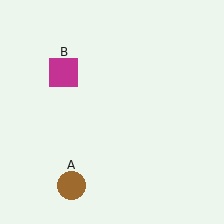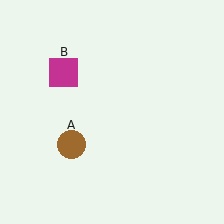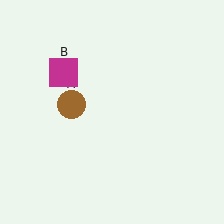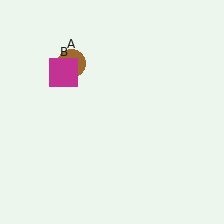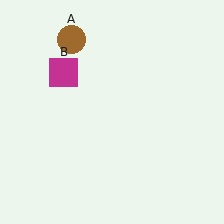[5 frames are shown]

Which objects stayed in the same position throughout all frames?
Magenta square (object B) remained stationary.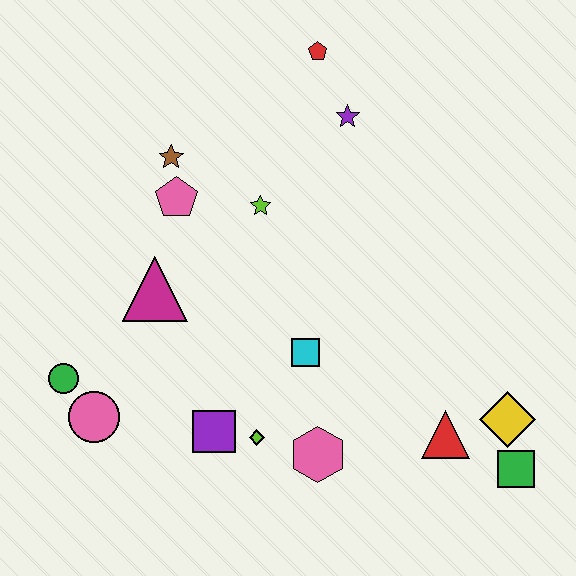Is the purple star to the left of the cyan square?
No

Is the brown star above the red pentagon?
No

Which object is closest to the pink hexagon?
The lime diamond is closest to the pink hexagon.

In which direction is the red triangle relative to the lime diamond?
The red triangle is to the right of the lime diamond.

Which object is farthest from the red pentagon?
The green square is farthest from the red pentagon.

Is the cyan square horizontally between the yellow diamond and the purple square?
Yes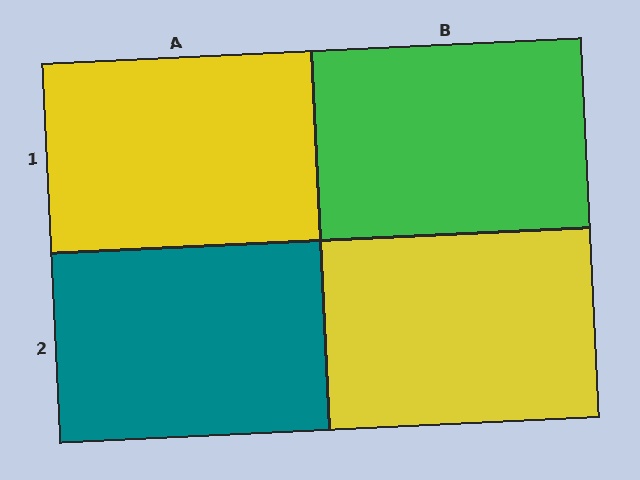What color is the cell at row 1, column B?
Green.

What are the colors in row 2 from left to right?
Teal, yellow.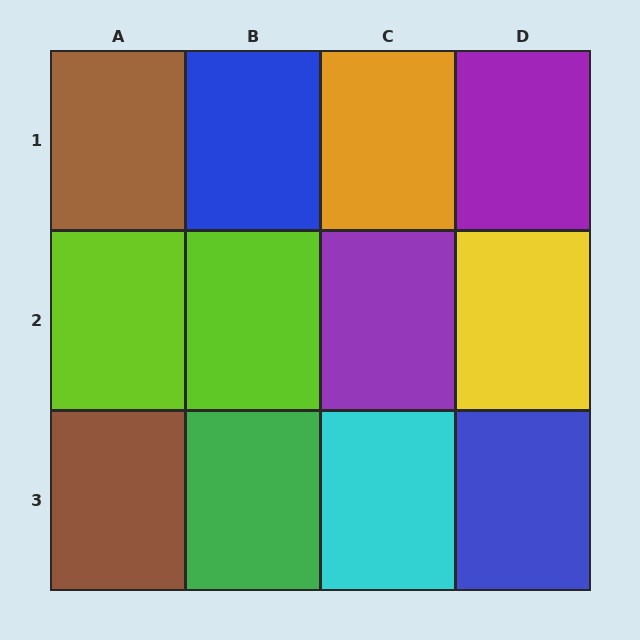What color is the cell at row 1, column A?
Brown.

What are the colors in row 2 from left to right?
Lime, lime, purple, yellow.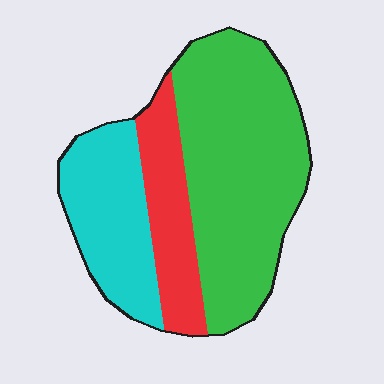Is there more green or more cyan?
Green.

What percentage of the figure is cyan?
Cyan takes up about one quarter (1/4) of the figure.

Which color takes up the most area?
Green, at roughly 55%.